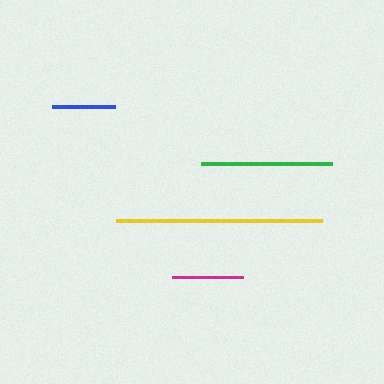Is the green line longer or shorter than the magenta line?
The green line is longer than the magenta line.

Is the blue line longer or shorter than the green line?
The green line is longer than the blue line.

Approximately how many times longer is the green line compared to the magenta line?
The green line is approximately 1.8 times the length of the magenta line.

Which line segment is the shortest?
The blue line is the shortest at approximately 62 pixels.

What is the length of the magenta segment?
The magenta segment is approximately 71 pixels long.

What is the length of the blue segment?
The blue segment is approximately 62 pixels long.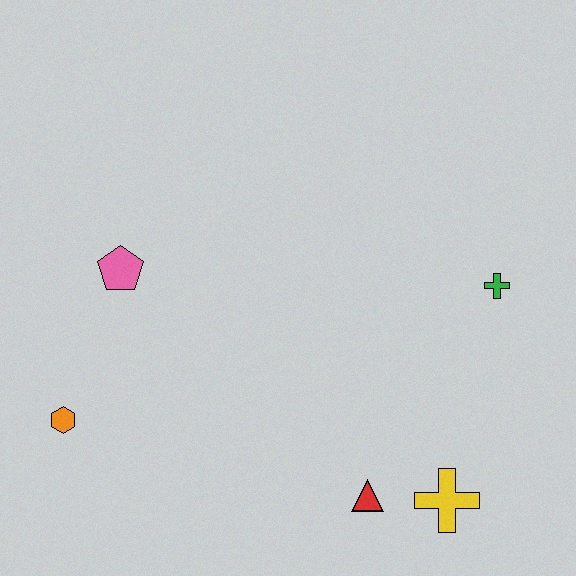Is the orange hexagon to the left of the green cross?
Yes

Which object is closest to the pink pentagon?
The orange hexagon is closest to the pink pentagon.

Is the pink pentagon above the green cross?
Yes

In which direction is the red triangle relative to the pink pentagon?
The red triangle is to the right of the pink pentagon.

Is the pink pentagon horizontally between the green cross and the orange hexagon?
Yes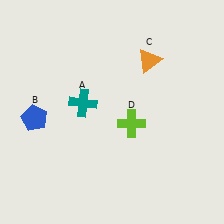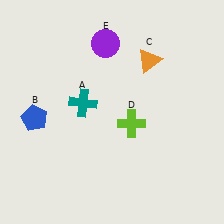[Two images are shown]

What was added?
A purple circle (E) was added in Image 2.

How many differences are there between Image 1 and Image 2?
There is 1 difference between the two images.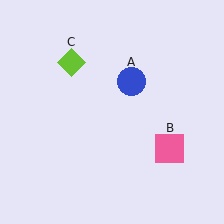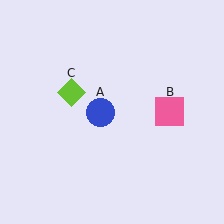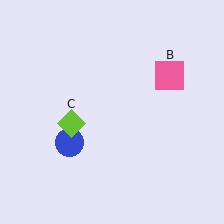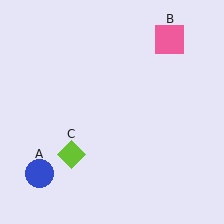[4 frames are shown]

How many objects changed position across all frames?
3 objects changed position: blue circle (object A), pink square (object B), lime diamond (object C).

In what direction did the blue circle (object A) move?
The blue circle (object A) moved down and to the left.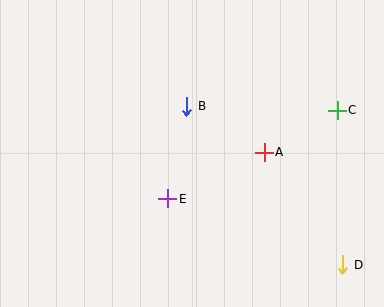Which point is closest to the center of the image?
Point B at (187, 106) is closest to the center.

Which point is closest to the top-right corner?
Point C is closest to the top-right corner.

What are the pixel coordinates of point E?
Point E is at (168, 199).